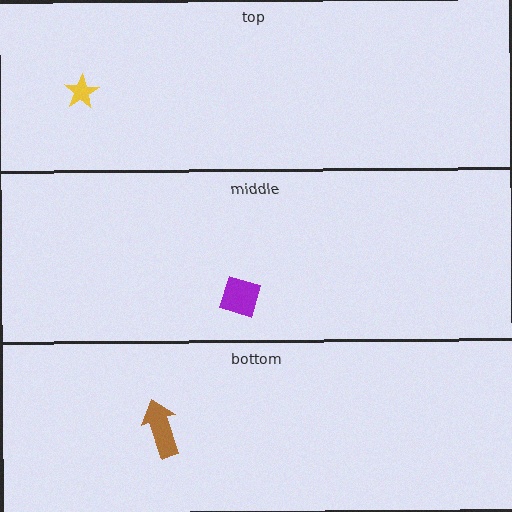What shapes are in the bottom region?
The brown arrow.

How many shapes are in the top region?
1.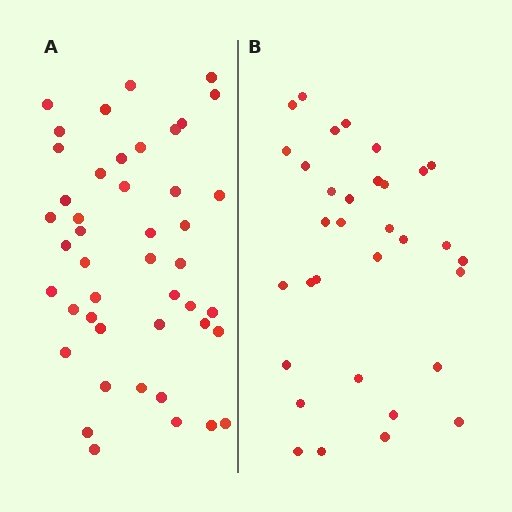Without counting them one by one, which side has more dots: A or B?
Region A (the left region) has more dots.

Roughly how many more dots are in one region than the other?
Region A has roughly 12 or so more dots than region B.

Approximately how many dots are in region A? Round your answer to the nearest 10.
About 40 dots. (The exact count is 45, which rounds to 40.)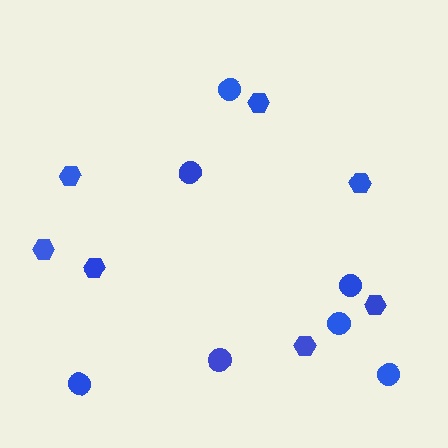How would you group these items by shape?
There are 2 groups: one group of hexagons (7) and one group of circles (7).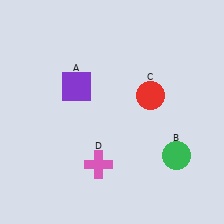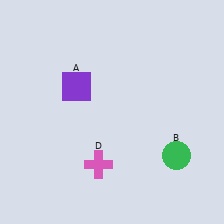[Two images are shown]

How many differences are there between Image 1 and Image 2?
There is 1 difference between the two images.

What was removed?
The red circle (C) was removed in Image 2.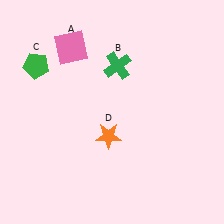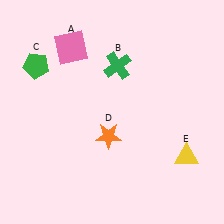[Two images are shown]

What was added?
A yellow triangle (E) was added in Image 2.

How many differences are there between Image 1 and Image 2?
There is 1 difference between the two images.